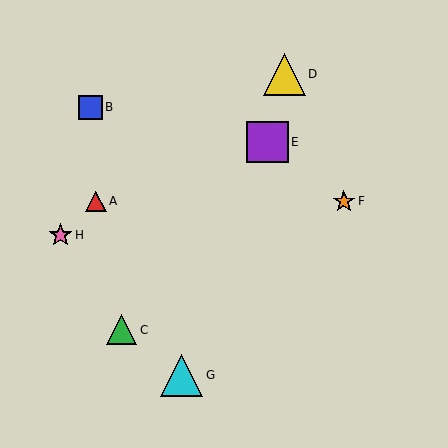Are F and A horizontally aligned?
Yes, both are at y≈201.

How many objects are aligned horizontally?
2 objects (A, F) are aligned horizontally.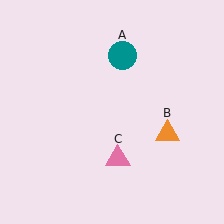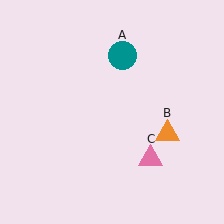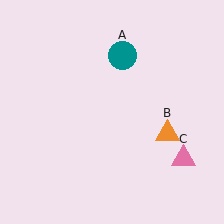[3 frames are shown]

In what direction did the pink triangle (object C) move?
The pink triangle (object C) moved right.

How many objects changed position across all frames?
1 object changed position: pink triangle (object C).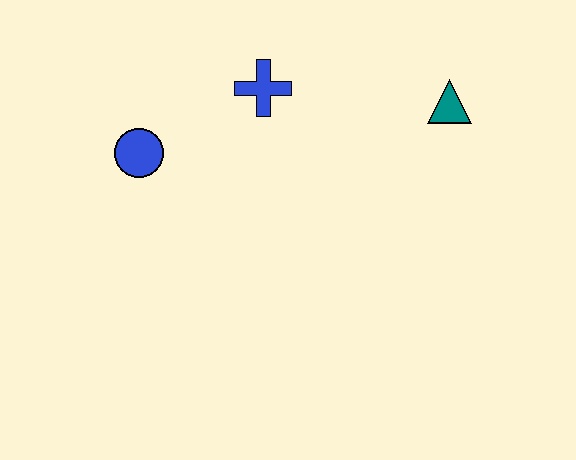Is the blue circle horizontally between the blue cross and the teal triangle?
No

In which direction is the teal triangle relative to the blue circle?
The teal triangle is to the right of the blue circle.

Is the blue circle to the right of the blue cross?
No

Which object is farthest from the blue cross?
The teal triangle is farthest from the blue cross.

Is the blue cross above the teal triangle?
Yes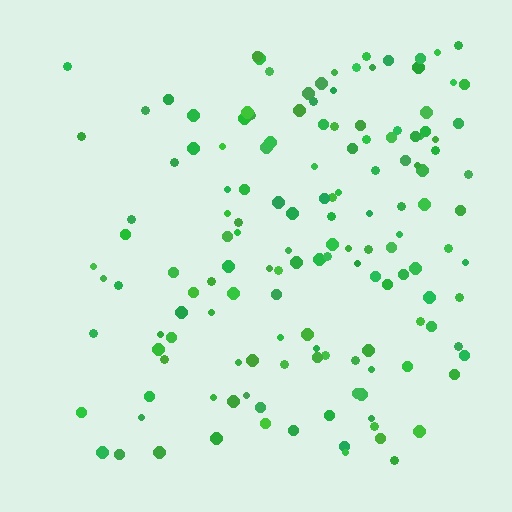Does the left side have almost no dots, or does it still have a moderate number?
Still a moderate number, just noticeably fewer than the right.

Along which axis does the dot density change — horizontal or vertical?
Horizontal.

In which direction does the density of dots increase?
From left to right, with the right side densest.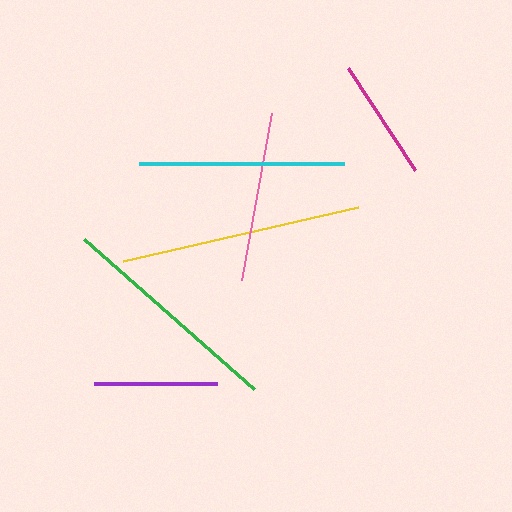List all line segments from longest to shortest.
From longest to shortest: yellow, green, cyan, pink, purple, magenta.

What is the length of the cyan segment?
The cyan segment is approximately 205 pixels long.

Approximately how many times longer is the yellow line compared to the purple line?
The yellow line is approximately 2.0 times the length of the purple line.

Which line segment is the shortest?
The magenta line is the shortest at approximately 121 pixels.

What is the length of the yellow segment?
The yellow segment is approximately 242 pixels long.